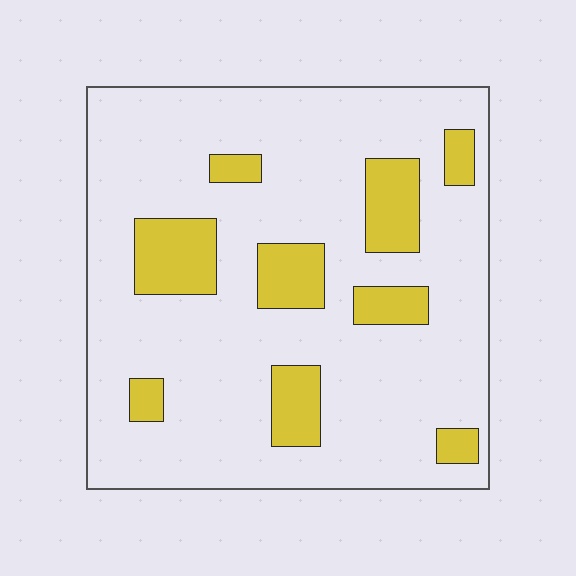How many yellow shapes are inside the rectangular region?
9.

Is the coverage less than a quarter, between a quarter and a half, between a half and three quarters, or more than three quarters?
Less than a quarter.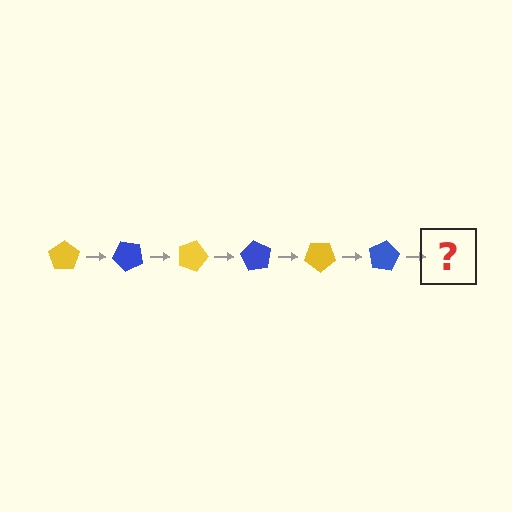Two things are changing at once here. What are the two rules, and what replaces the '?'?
The two rules are that it rotates 45 degrees each step and the color cycles through yellow and blue. The '?' should be a yellow pentagon, rotated 270 degrees from the start.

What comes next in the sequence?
The next element should be a yellow pentagon, rotated 270 degrees from the start.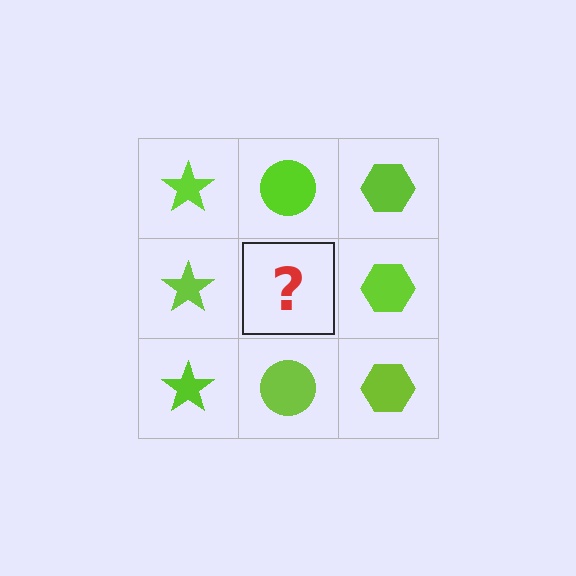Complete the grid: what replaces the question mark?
The question mark should be replaced with a lime circle.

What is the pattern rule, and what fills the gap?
The rule is that each column has a consistent shape. The gap should be filled with a lime circle.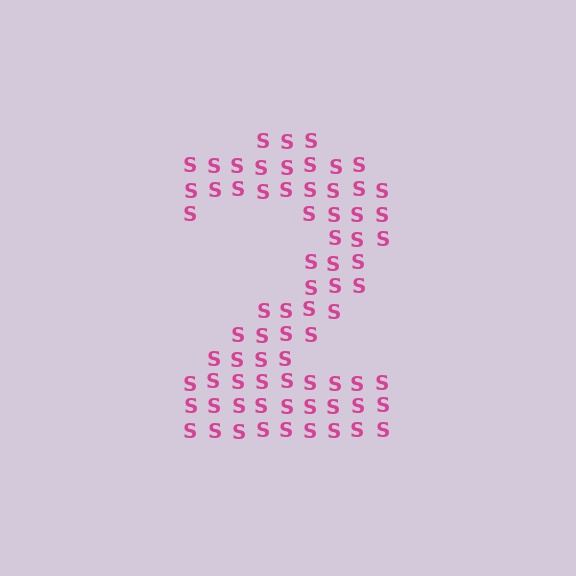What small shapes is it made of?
It is made of small letter S's.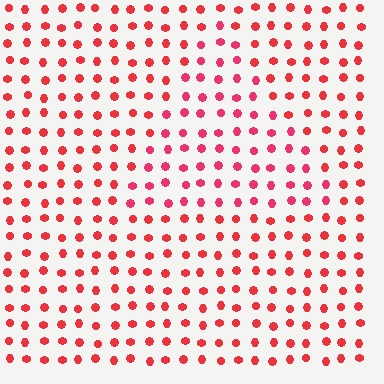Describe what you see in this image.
The image is filled with small red elements in a uniform arrangement. A triangle-shaped region is visible where the elements are tinted to a slightly different hue, forming a subtle color boundary.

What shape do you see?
I see a triangle.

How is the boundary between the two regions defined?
The boundary is defined purely by a slight shift in hue (about 17 degrees). Spacing, size, and orientation are identical on both sides.